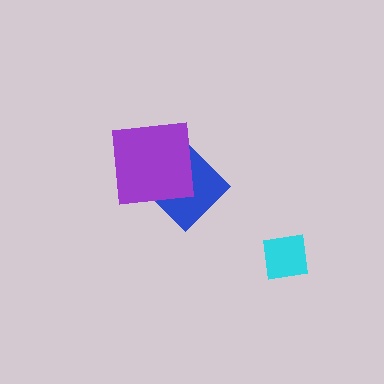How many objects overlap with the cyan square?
0 objects overlap with the cyan square.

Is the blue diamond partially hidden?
Yes, it is partially covered by another shape.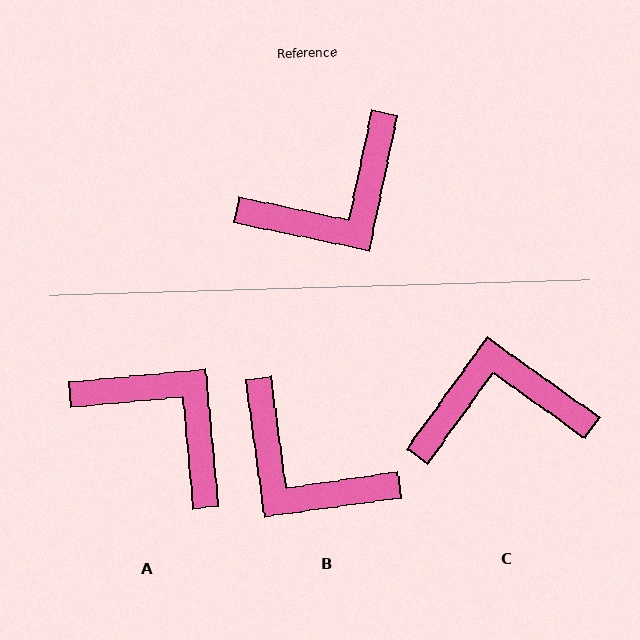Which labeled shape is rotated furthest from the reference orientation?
C, about 156 degrees away.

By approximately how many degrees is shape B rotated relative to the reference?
Approximately 70 degrees clockwise.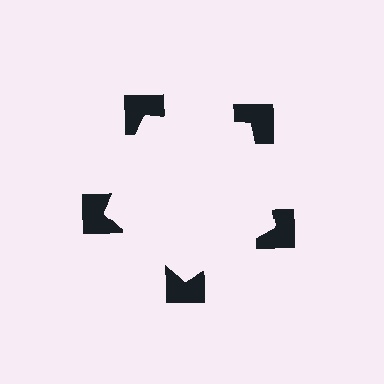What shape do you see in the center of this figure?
An illusory pentagon — its edges are inferred from the aligned wedge cuts in the notched squares, not physically drawn.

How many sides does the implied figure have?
5 sides.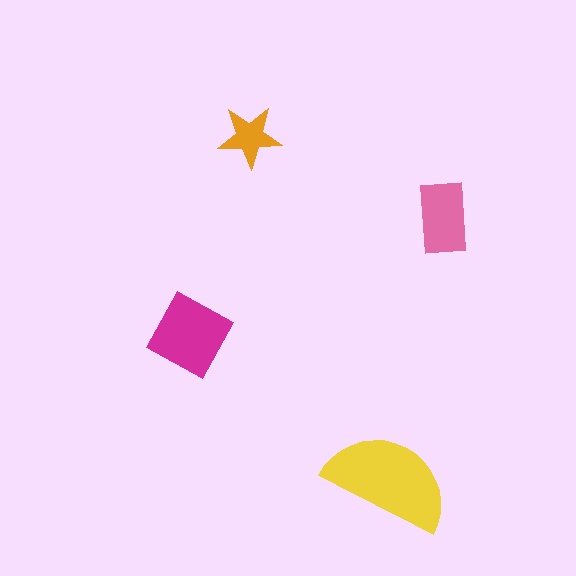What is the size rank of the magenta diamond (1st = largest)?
2nd.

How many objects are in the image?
There are 4 objects in the image.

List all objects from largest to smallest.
The yellow semicircle, the magenta diamond, the pink rectangle, the orange star.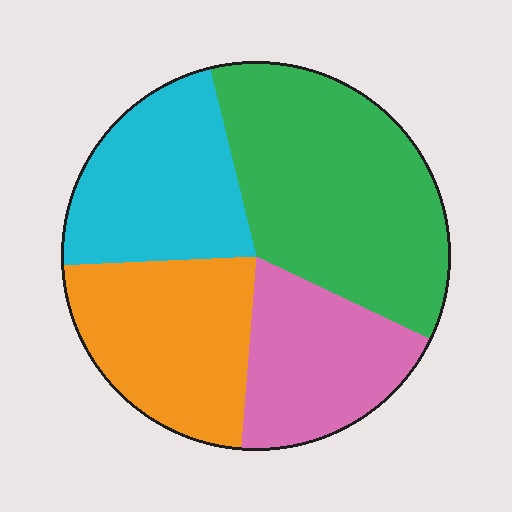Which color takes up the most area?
Green, at roughly 35%.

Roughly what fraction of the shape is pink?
Pink takes up less than a quarter of the shape.